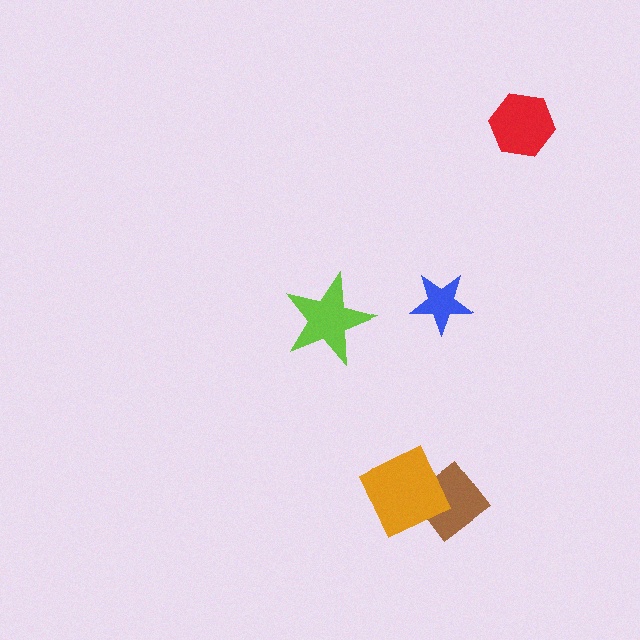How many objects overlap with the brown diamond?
1 object overlaps with the brown diamond.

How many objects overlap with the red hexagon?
0 objects overlap with the red hexagon.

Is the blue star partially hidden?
No, no other shape covers it.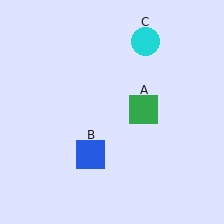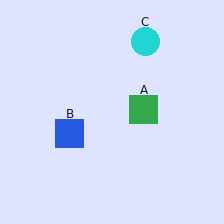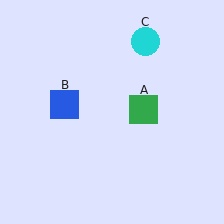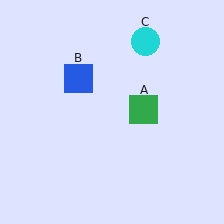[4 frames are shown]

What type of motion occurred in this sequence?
The blue square (object B) rotated clockwise around the center of the scene.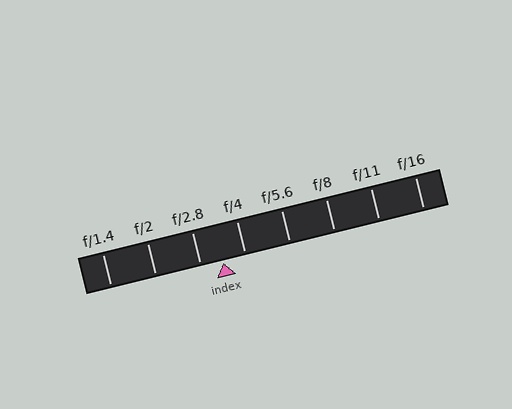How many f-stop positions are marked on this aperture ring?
There are 8 f-stop positions marked.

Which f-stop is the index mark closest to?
The index mark is closest to f/4.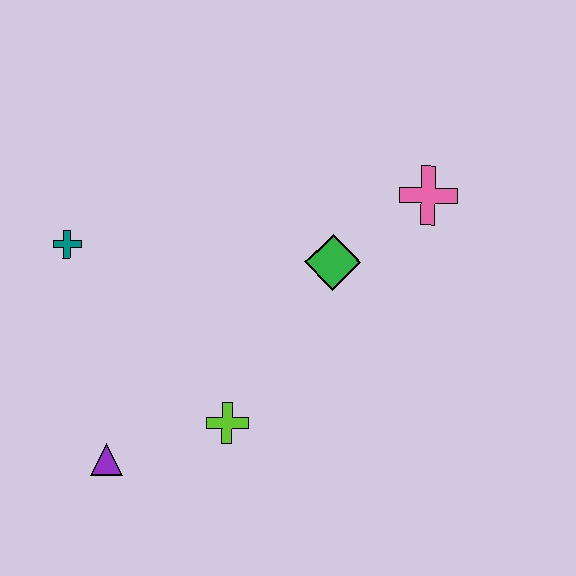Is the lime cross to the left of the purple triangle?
No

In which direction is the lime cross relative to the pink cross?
The lime cross is below the pink cross.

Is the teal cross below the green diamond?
No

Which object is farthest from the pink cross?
The purple triangle is farthest from the pink cross.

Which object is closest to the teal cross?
The purple triangle is closest to the teal cross.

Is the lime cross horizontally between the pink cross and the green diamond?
No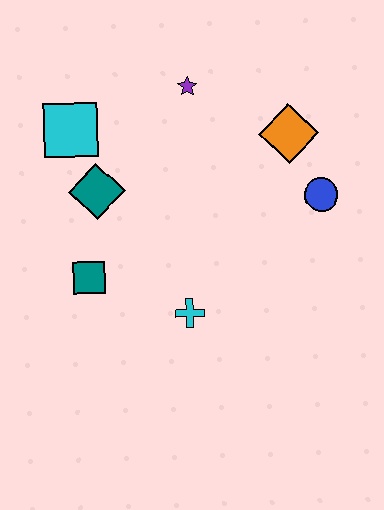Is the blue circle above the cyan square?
No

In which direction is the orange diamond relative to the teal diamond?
The orange diamond is to the right of the teal diamond.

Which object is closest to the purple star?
The orange diamond is closest to the purple star.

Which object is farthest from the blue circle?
The cyan square is farthest from the blue circle.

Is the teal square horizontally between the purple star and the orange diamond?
No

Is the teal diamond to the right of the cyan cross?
No